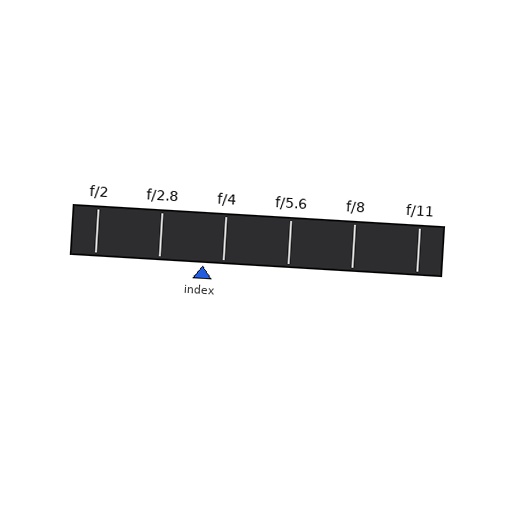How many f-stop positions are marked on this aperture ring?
There are 6 f-stop positions marked.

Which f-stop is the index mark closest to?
The index mark is closest to f/4.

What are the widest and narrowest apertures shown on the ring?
The widest aperture shown is f/2 and the narrowest is f/11.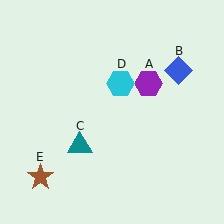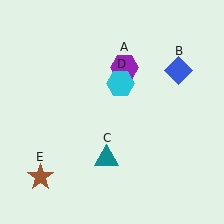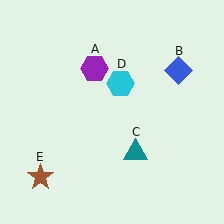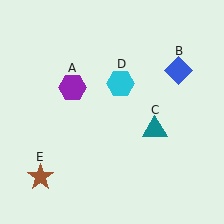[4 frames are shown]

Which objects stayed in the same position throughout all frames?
Blue diamond (object B) and cyan hexagon (object D) and brown star (object E) remained stationary.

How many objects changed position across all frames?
2 objects changed position: purple hexagon (object A), teal triangle (object C).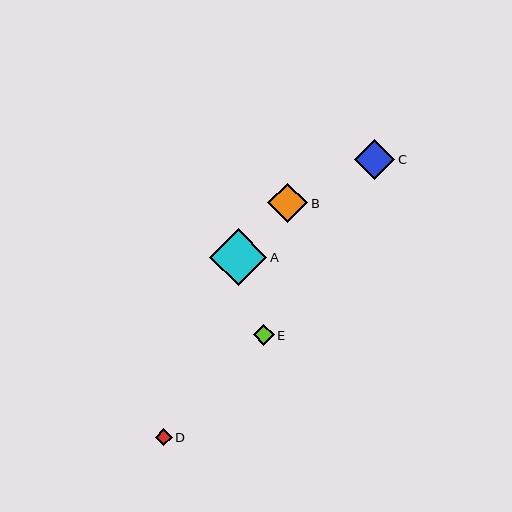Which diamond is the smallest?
Diamond D is the smallest with a size of approximately 17 pixels.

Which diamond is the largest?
Diamond A is the largest with a size of approximately 57 pixels.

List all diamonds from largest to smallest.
From largest to smallest: A, C, B, E, D.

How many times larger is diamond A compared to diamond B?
Diamond A is approximately 1.4 times the size of diamond B.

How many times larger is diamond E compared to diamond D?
Diamond E is approximately 1.2 times the size of diamond D.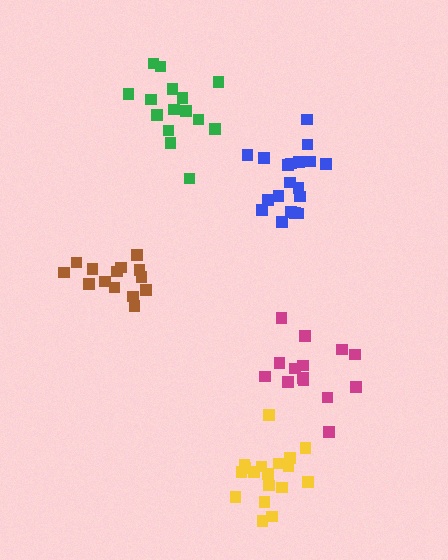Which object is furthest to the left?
The brown cluster is leftmost.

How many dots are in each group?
Group 1: 15 dots, Group 2: 18 dots, Group 3: 14 dots, Group 4: 19 dots, Group 5: 14 dots (80 total).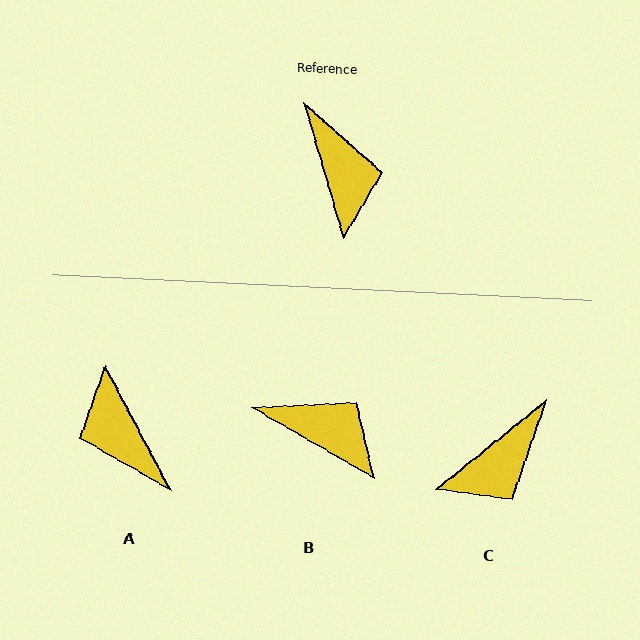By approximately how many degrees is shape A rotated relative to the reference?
Approximately 168 degrees clockwise.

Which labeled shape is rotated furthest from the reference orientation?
A, about 168 degrees away.